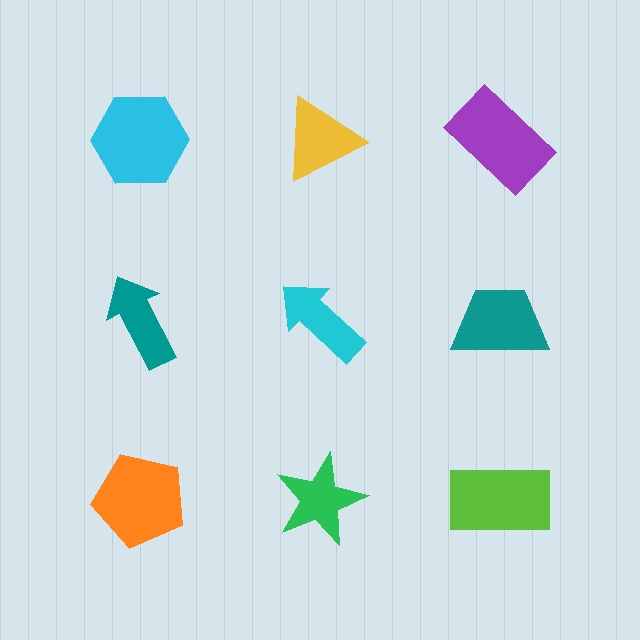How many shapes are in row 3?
3 shapes.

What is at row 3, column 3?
A lime rectangle.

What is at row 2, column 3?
A teal trapezoid.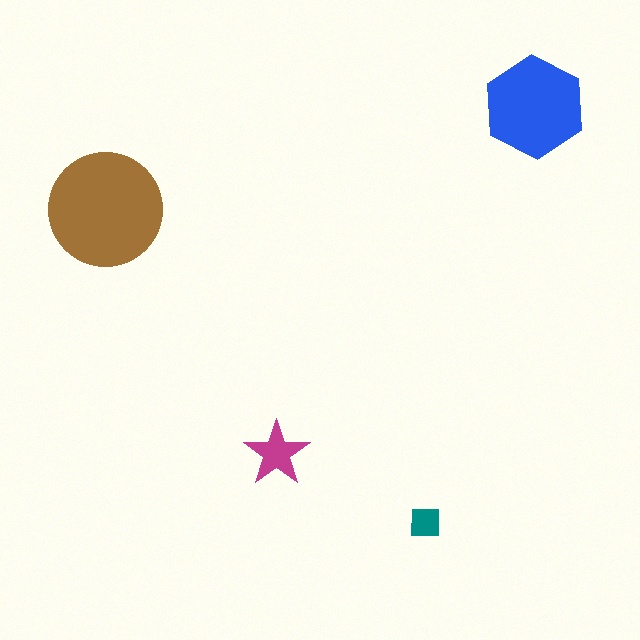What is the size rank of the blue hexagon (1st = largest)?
2nd.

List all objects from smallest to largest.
The teal square, the magenta star, the blue hexagon, the brown circle.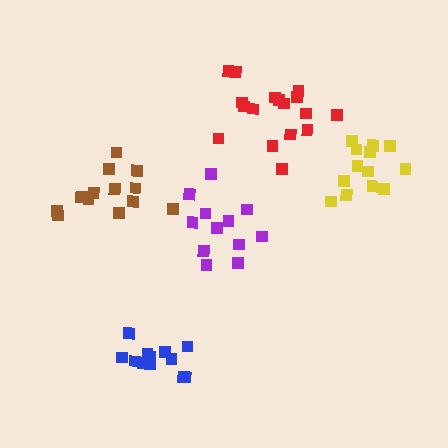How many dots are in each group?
Group 1: 13 dots, Group 2: 13 dots, Group 3: 17 dots, Group 4: 12 dots, Group 5: 12 dots (67 total).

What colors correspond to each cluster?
The clusters are colored: yellow, brown, red, blue, purple.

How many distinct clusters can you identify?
There are 5 distinct clusters.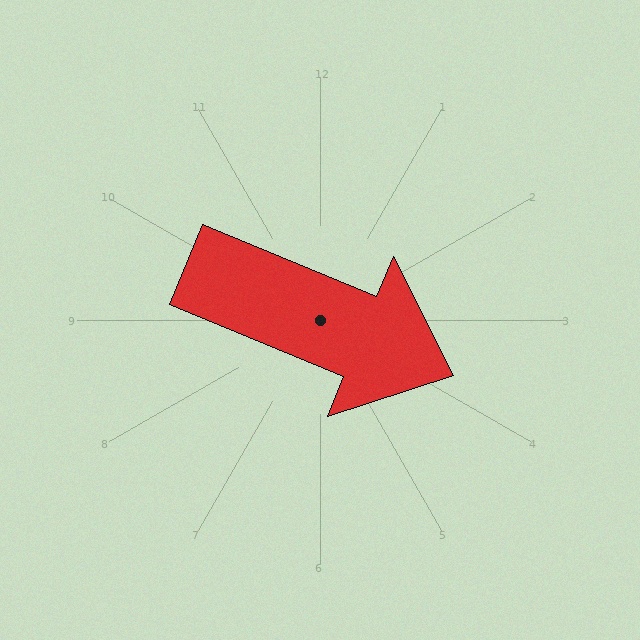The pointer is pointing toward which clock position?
Roughly 4 o'clock.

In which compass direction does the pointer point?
East.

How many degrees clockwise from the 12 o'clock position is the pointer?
Approximately 112 degrees.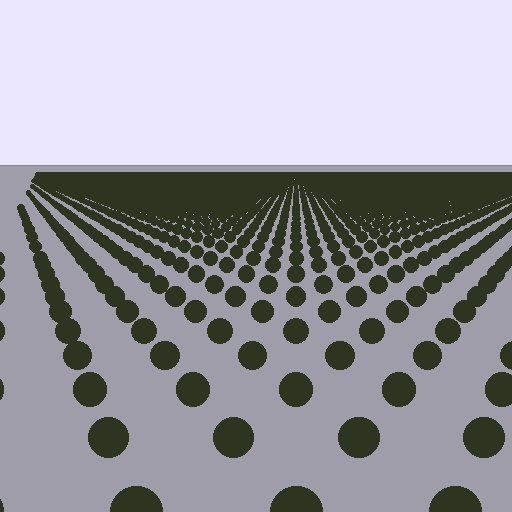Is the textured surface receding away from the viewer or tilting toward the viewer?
The surface is receding away from the viewer. Texture elements get smaller and denser toward the top.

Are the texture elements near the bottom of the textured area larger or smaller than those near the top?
Larger. Near the bottom, elements are closer to the viewer and appear at a bigger on-screen size.